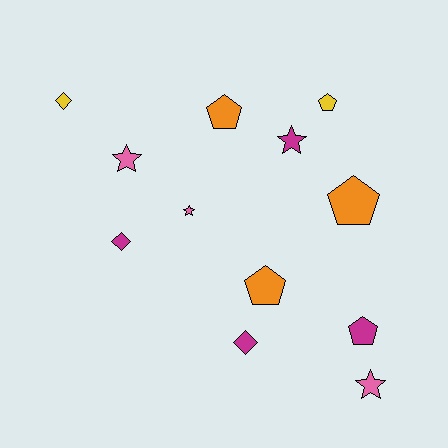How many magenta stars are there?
There is 1 magenta star.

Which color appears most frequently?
Magenta, with 4 objects.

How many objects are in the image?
There are 12 objects.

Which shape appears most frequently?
Pentagon, with 5 objects.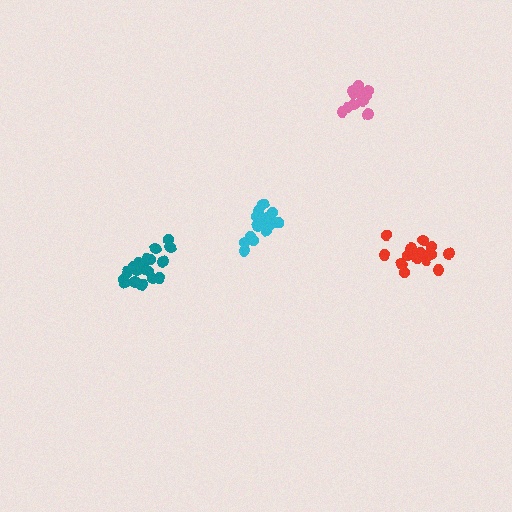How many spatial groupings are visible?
There are 4 spatial groupings.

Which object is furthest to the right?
The red cluster is rightmost.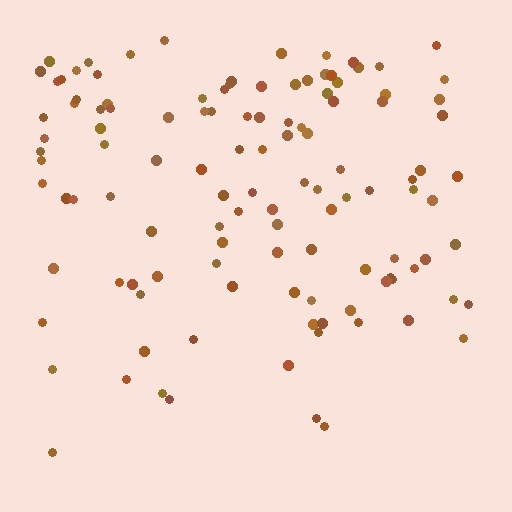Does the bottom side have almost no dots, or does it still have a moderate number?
Still a moderate number, just noticeably fewer than the top.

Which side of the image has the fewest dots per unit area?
The bottom.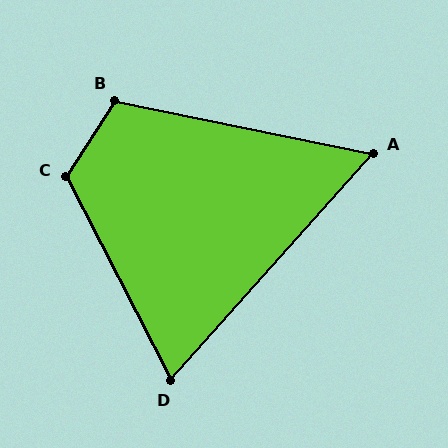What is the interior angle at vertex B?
Approximately 111 degrees (obtuse).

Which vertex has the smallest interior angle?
A, at approximately 60 degrees.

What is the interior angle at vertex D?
Approximately 69 degrees (acute).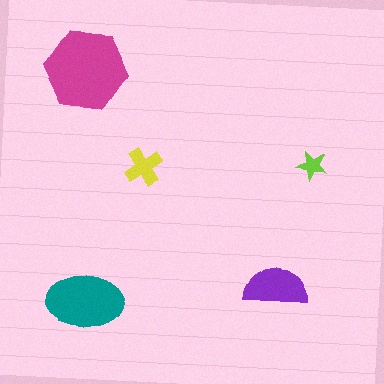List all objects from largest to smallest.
The magenta hexagon, the teal ellipse, the purple semicircle, the yellow cross, the lime star.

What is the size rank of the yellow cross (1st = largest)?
4th.